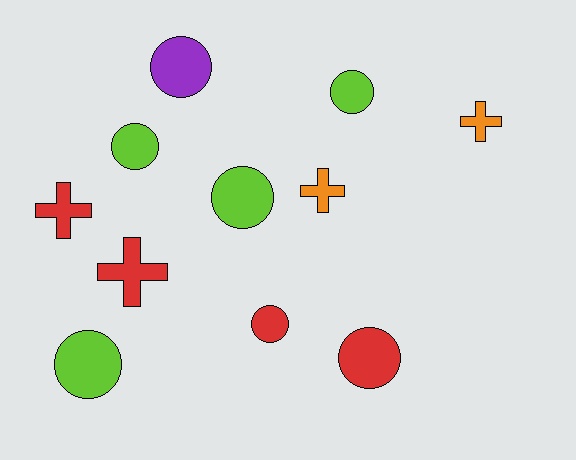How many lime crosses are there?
There are no lime crosses.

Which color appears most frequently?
Lime, with 4 objects.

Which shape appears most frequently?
Circle, with 7 objects.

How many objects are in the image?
There are 11 objects.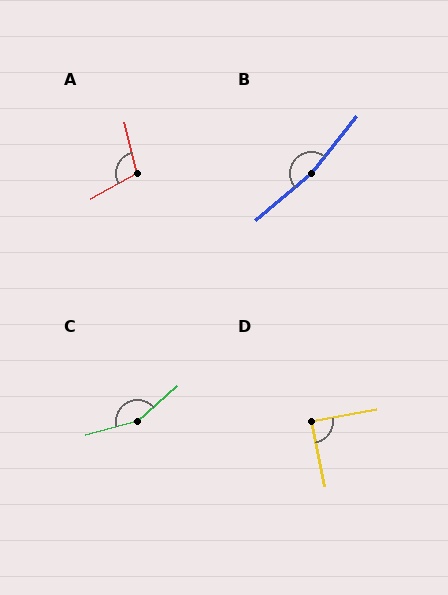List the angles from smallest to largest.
D (88°), A (105°), C (154°), B (169°).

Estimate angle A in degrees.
Approximately 105 degrees.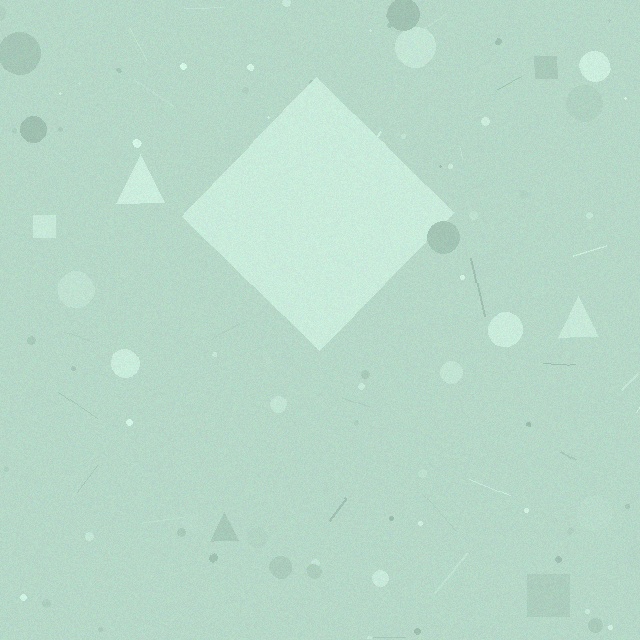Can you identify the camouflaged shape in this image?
The camouflaged shape is a diamond.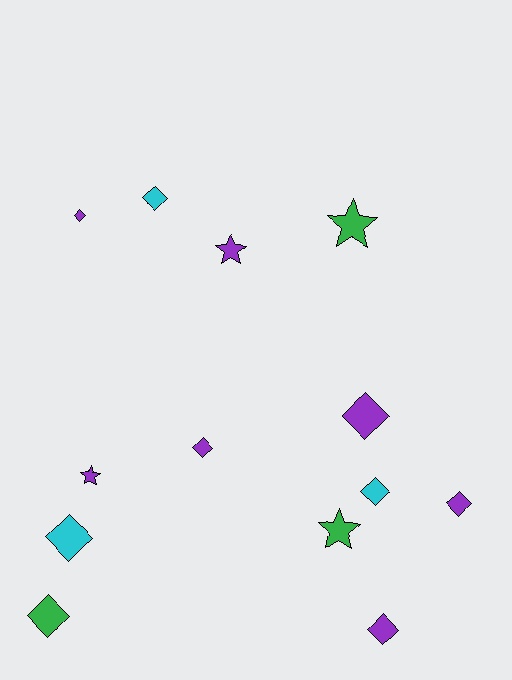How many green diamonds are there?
There is 1 green diamond.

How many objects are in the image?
There are 13 objects.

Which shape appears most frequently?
Diamond, with 9 objects.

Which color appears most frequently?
Purple, with 7 objects.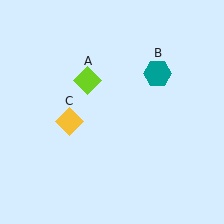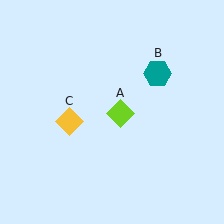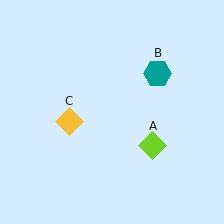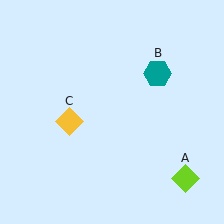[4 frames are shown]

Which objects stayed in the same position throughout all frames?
Teal hexagon (object B) and yellow diamond (object C) remained stationary.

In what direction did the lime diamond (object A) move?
The lime diamond (object A) moved down and to the right.